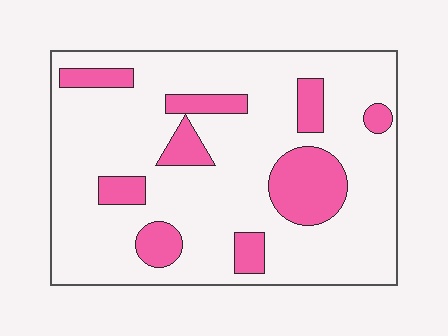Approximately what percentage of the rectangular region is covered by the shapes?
Approximately 20%.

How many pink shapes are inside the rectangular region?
9.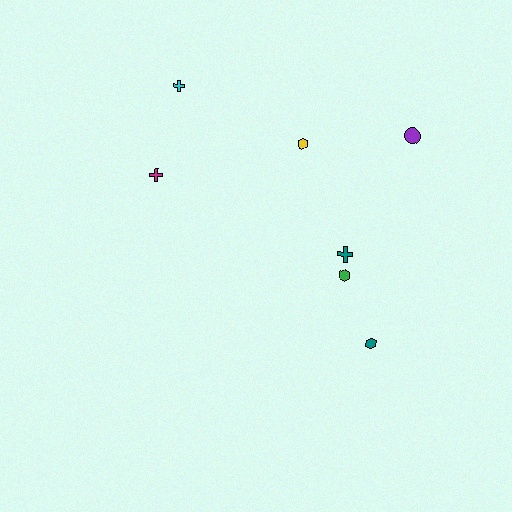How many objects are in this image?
There are 7 objects.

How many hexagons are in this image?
There are 3 hexagons.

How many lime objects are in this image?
There are no lime objects.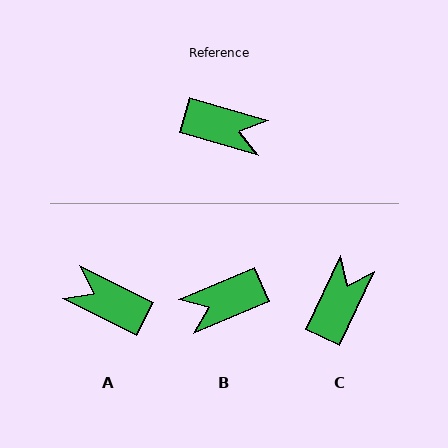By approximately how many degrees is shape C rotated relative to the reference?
Approximately 81 degrees counter-clockwise.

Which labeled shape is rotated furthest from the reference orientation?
A, about 169 degrees away.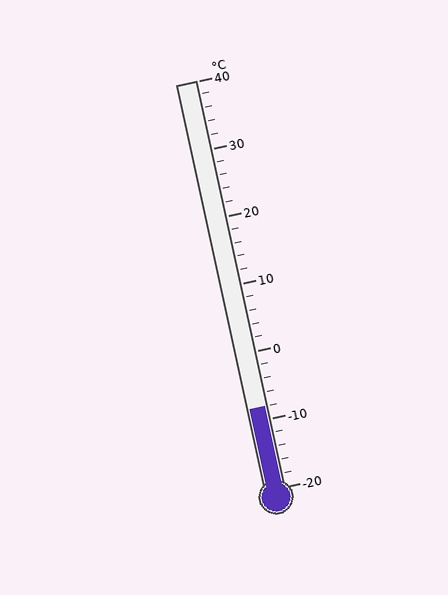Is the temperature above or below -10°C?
The temperature is above -10°C.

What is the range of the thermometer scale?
The thermometer scale ranges from -20°C to 40°C.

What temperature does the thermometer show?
The thermometer shows approximately -8°C.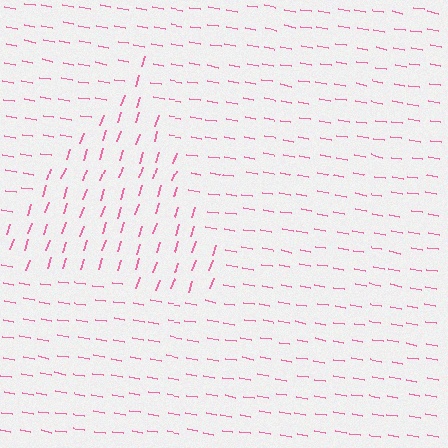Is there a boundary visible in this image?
Yes, there is a texture boundary formed by a change in line orientation.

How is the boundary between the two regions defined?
The boundary is defined purely by a change in line orientation (approximately 81 degrees difference). All lines are the same color and thickness.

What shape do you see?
I see a triangle.